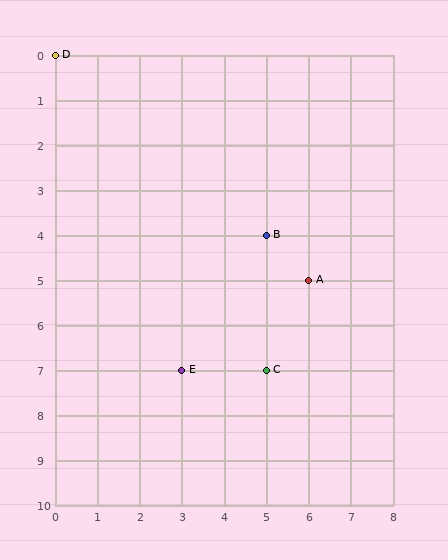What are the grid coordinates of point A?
Point A is at grid coordinates (6, 5).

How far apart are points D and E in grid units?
Points D and E are 3 columns and 7 rows apart (about 7.6 grid units diagonally).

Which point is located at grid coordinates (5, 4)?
Point B is at (5, 4).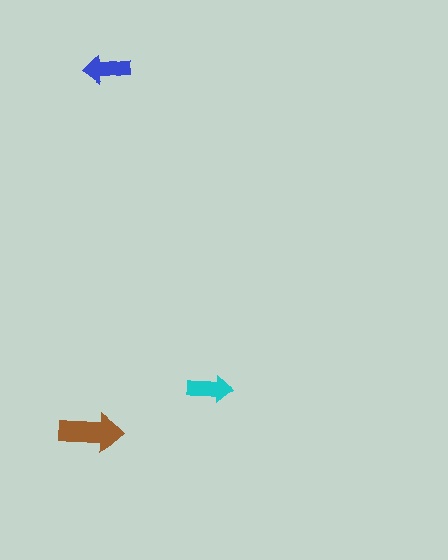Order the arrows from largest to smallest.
the brown one, the blue one, the cyan one.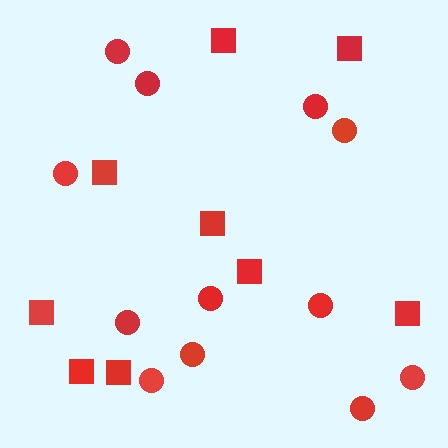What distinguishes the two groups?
There are 2 groups: one group of squares (9) and one group of circles (12).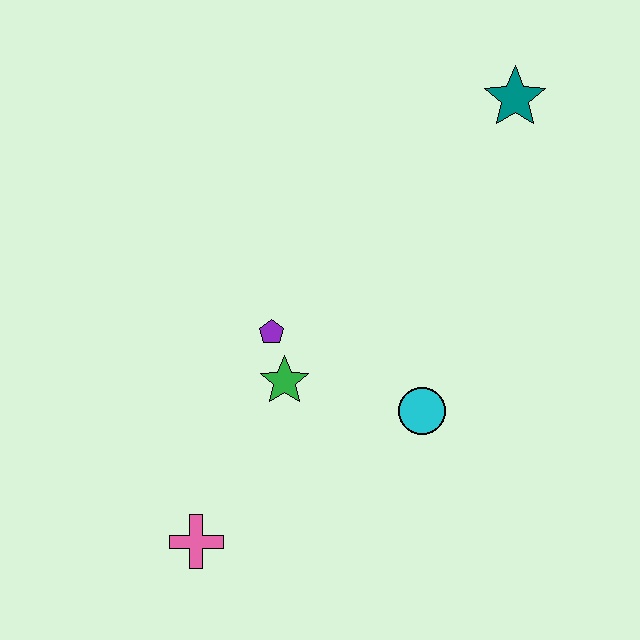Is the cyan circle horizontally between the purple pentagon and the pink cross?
No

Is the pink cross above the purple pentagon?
No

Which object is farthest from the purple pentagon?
The teal star is farthest from the purple pentagon.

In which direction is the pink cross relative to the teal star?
The pink cross is below the teal star.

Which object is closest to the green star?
The purple pentagon is closest to the green star.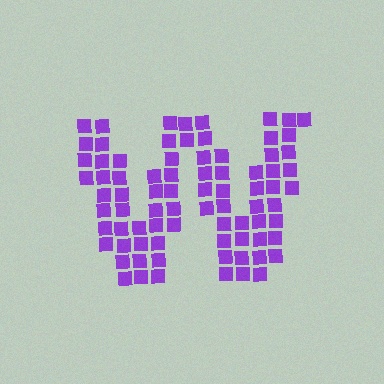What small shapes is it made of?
It is made of small squares.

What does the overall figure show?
The overall figure shows the letter W.